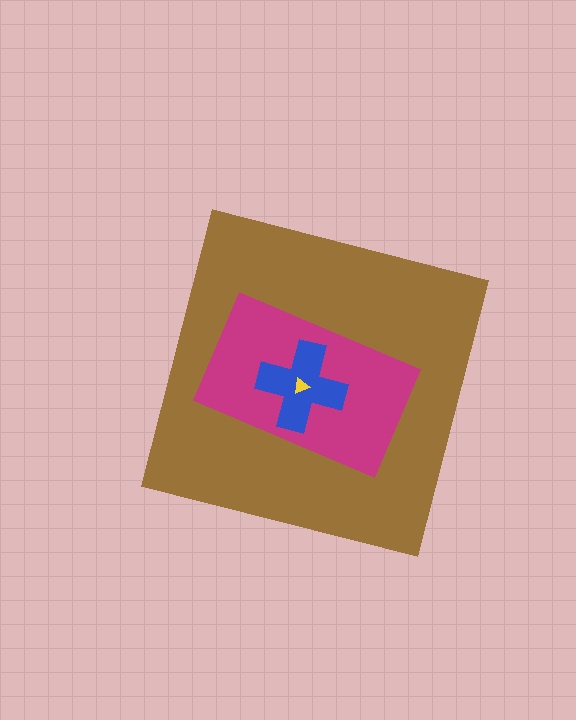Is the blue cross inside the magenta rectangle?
Yes.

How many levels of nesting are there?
4.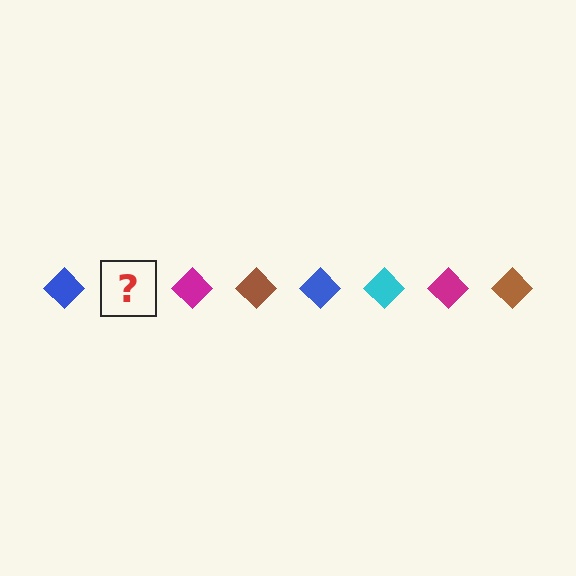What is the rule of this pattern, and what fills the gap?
The rule is that the pattern cycles through blue, cyan, magenta, brown diamonds. The gap should be filled with a cyan diamond.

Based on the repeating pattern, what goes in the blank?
The blank should be a cyan diamond.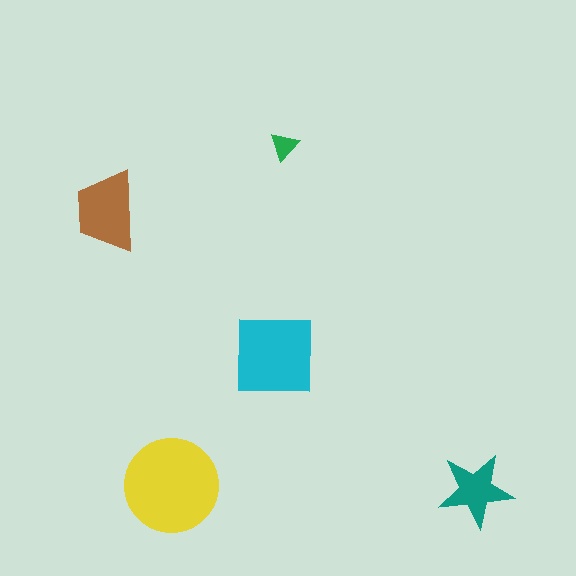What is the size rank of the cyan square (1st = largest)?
2nd.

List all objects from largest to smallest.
The yellow circle, the cyan square, the brown trapezoid, the teal star, the green triangle.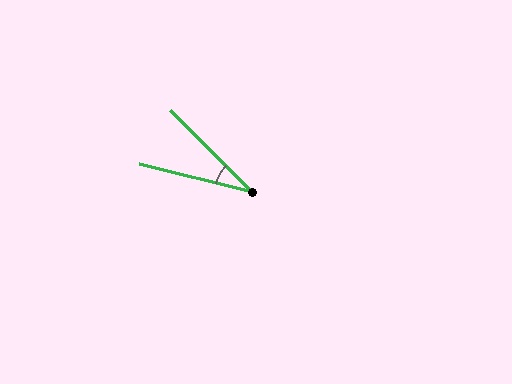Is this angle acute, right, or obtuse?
It is acute.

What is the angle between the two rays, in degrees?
Approximately 31 degrees.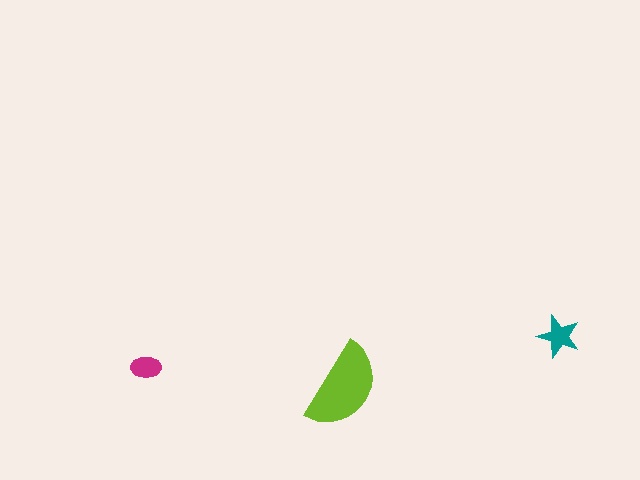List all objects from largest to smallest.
The lime semicircle, the teal star, the magenta ellipse.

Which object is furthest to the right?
The teal star is rightmost.